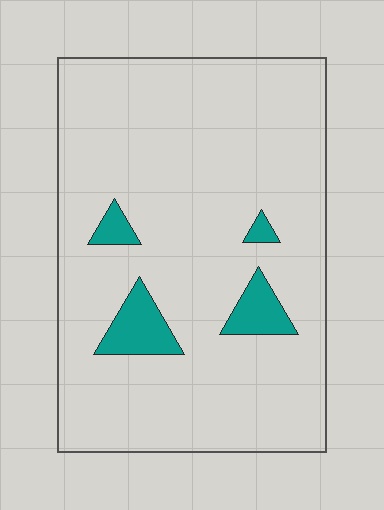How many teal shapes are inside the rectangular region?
4.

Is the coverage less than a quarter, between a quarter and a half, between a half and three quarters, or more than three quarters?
Less than a quarter.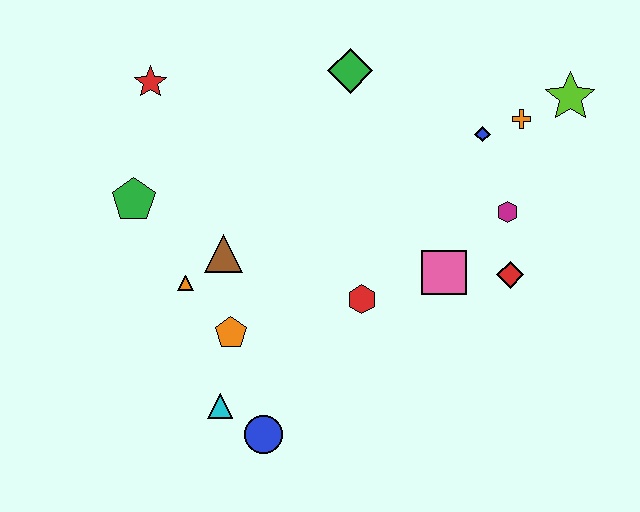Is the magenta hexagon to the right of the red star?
Yes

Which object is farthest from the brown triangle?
The lime star is farthest from the brown triangle.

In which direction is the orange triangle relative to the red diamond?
The orange triangle is to the left of the red diamond.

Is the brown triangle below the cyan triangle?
No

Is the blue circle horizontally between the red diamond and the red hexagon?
No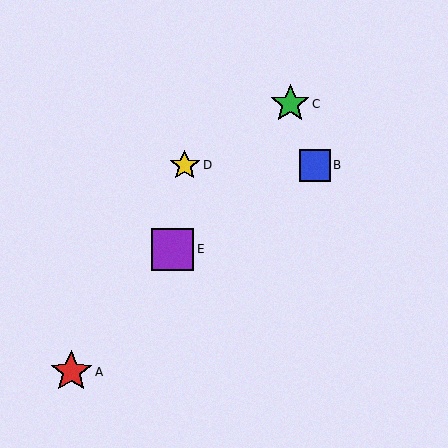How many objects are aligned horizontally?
2 objects (B, D) are aligned horizontally.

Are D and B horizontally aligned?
Yes, both are at y≈165.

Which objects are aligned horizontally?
Objects B, D are aligned horizontally.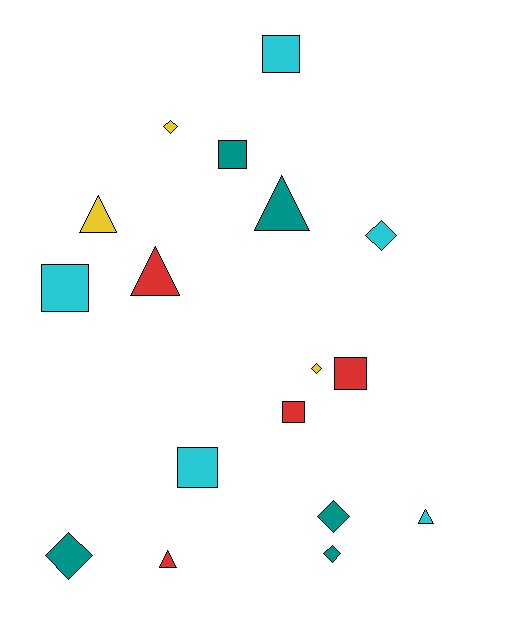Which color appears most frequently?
Teal, with 5 objects.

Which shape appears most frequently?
Diamond, with 6 objects.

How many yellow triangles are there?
There is 1 yellow triangle.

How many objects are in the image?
There are 17 objects.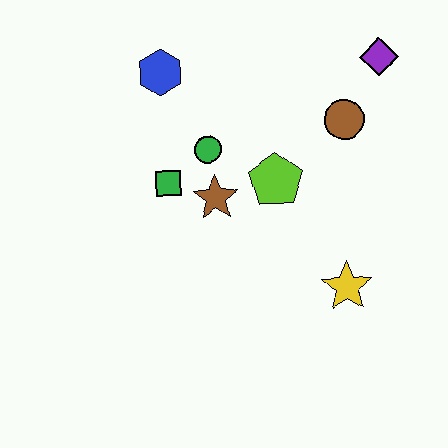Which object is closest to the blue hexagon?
The green circle is closest to the blue hexagon.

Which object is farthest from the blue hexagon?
The yellow star is farthest from the blue hexagon.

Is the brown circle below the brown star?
No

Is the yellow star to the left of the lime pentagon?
No